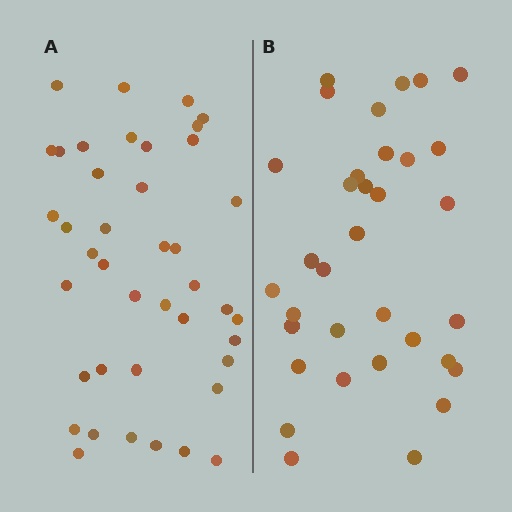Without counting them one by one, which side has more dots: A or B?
Region A (the left region) has more dots.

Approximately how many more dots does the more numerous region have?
Region A has roughly 8 or so more dots than region B.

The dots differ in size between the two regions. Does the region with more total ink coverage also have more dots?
No. Region B has more total ink coverage because its dots are larger, but region A actually contains more individual dots. Total area can be misleading — the number of items is what matters here.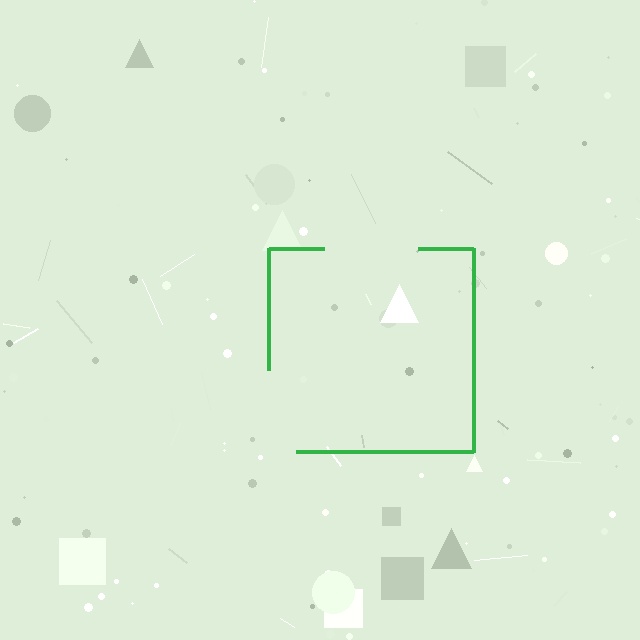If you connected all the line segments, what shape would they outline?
They would outline a square.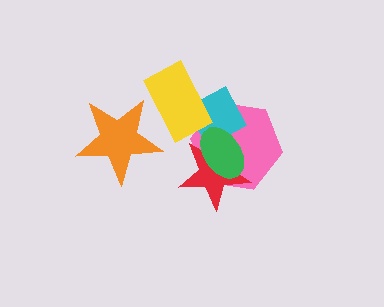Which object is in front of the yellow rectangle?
The orange star is in front of the yellow rectangle.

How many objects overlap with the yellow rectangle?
3 objects overlap with the yellow rectangle.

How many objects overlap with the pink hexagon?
4 objects overlap with the pink hexagon.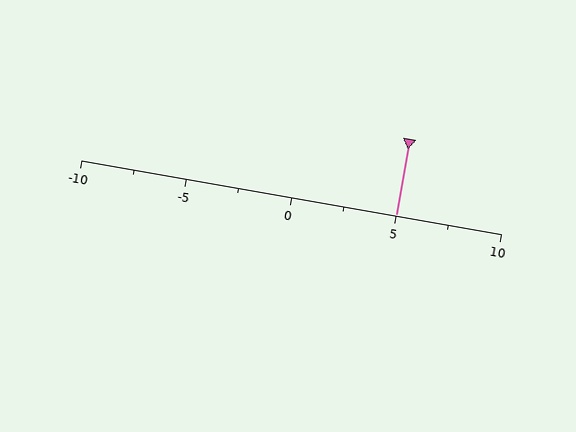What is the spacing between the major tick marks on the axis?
The major ticks are spaced 5 apart.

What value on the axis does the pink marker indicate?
The marker indicates approximately 5.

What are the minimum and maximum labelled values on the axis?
The axis runs from -10 to 10.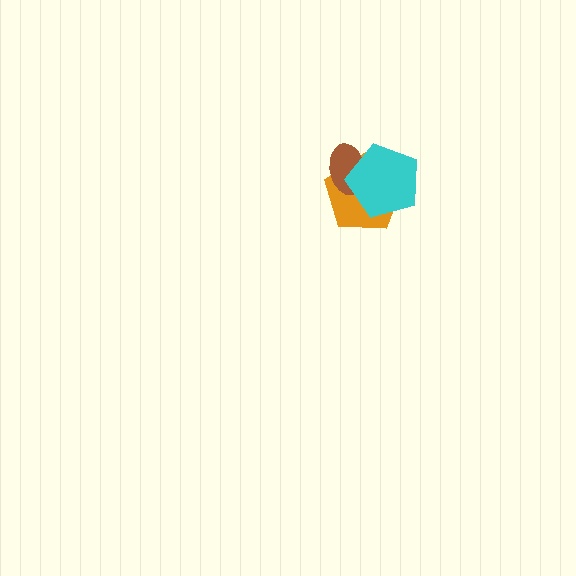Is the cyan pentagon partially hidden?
No, no other shape covers it.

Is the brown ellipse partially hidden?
Yes, it is partially covered by another shape.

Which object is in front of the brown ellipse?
The cyan pentagon is in front of the brown ellipse.